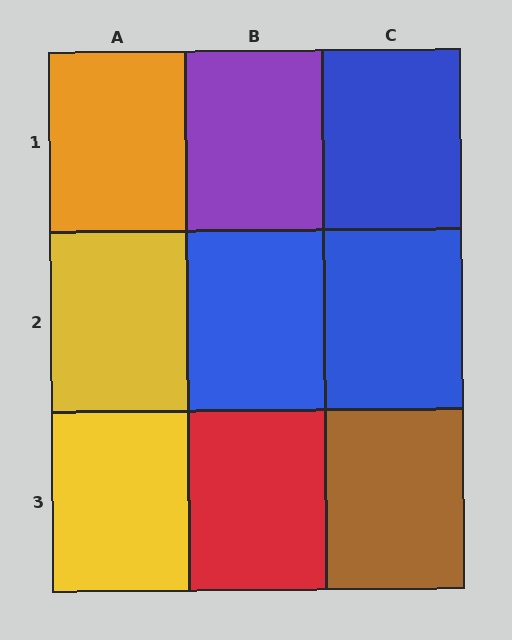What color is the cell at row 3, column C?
Brown.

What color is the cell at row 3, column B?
Red.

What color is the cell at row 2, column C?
Blue.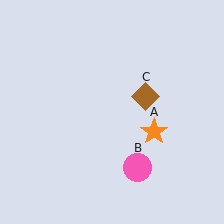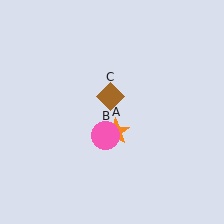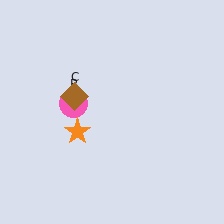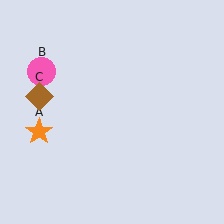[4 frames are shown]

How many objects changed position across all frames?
3 objects changed position: orange star (object A), pink circle (object B), brown diamond (object C).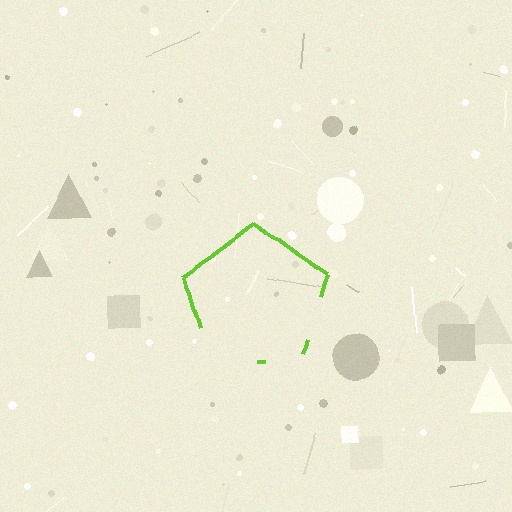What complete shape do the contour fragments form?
The contour fragments form a pentagon.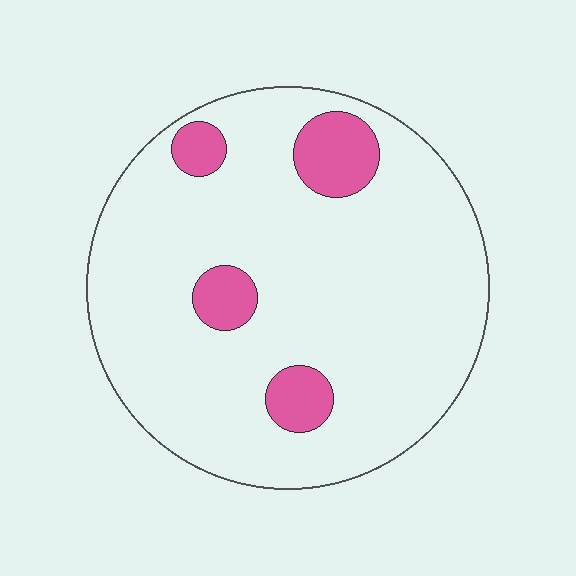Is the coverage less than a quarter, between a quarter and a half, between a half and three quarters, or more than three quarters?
Less than a quarter.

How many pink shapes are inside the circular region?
4.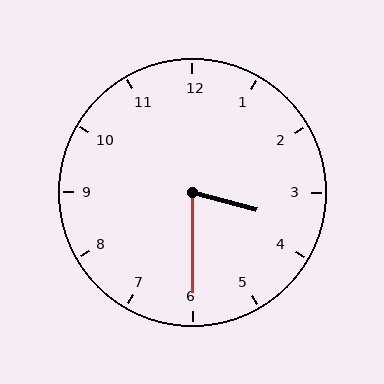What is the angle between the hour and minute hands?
Approximately 75 degrees.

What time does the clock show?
3:30.